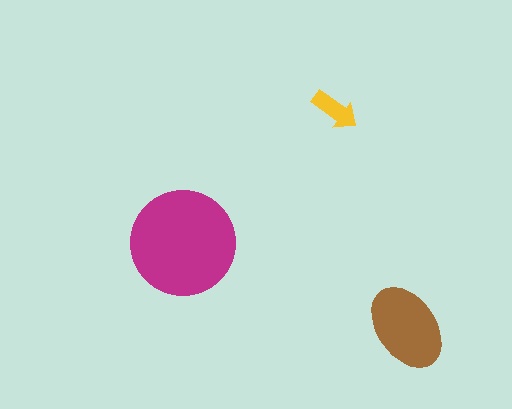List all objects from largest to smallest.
The magenta circle, the brown ellipse, the yellow arrow.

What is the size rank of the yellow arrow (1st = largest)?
3rd.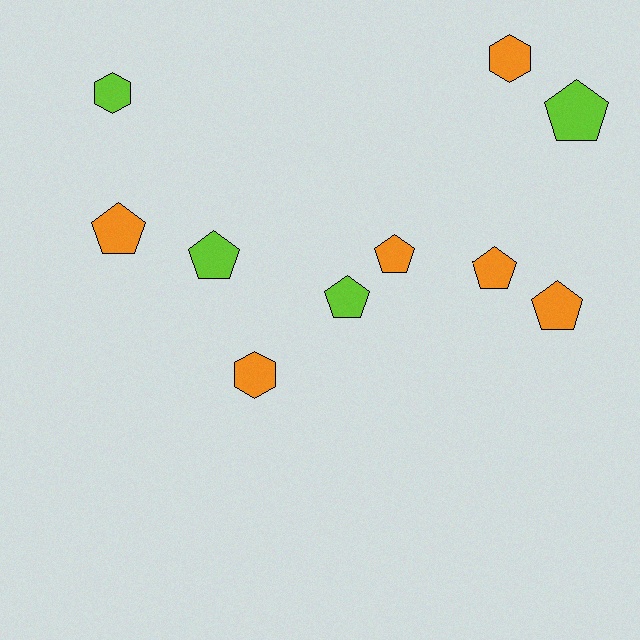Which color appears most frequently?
Orange, with 6 objects.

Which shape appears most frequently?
Pentagon, with 7 objects.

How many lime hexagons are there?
There is 1 lime hexagon.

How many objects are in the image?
There are 10 objects.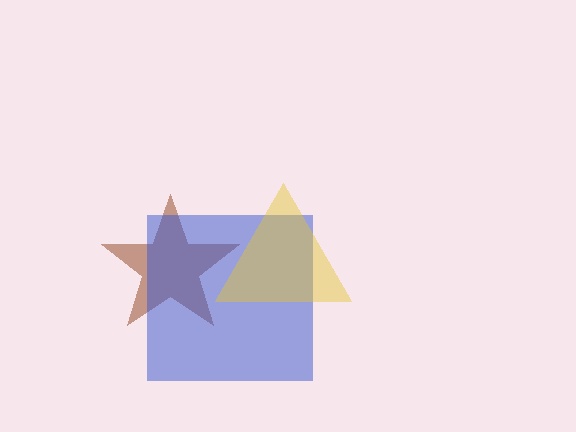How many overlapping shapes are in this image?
There are 3 overlapping shapes in the image.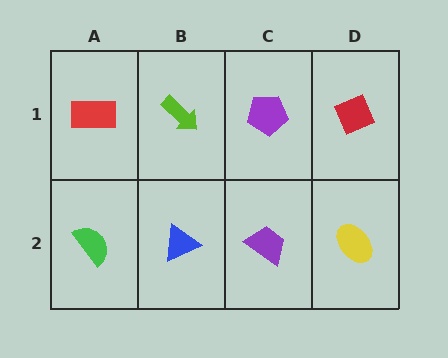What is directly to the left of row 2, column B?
A green semicircle.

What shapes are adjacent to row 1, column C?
A purple trapezoid (row 2, column C), a lime arrow (row 1, column B), a red diamond (row 1, column D).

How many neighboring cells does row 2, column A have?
2.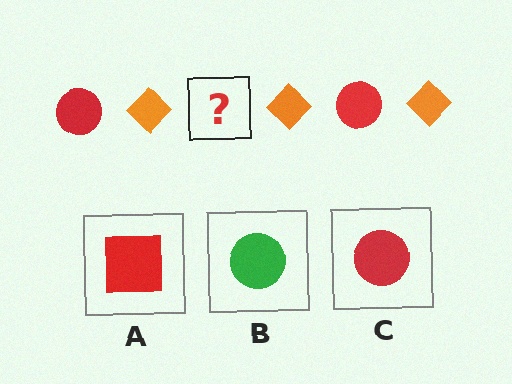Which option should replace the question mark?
Option C.